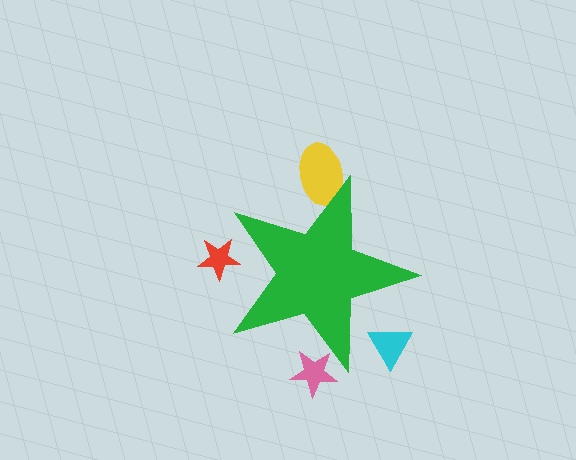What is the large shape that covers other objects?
A green star.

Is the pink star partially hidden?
Yes, the pink star is partially hidden behind the green star.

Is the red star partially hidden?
Yes, the red star is partially hidden behind the green star.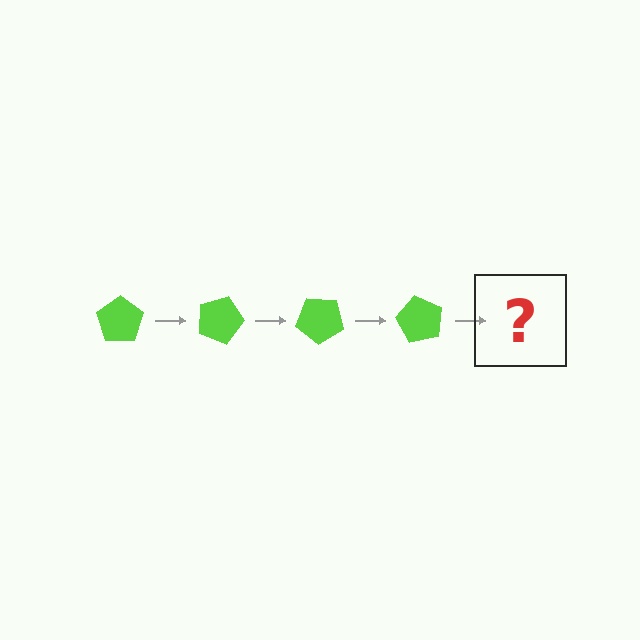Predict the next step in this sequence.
The next step is a lime pentagon rotated 80 degrees.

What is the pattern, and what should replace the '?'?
The pattern is that the pentagon rotates 20 degrees each step. The '?' should be a lime pentagon rotated 80 degrees.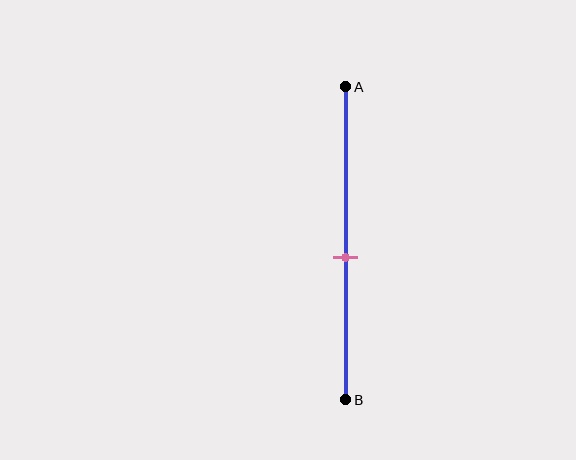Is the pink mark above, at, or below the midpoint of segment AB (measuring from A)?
The pink mark is below the midpoint of segment AB.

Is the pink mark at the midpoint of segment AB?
No, the mark is at about 55% from A, not at the 50% midpoint.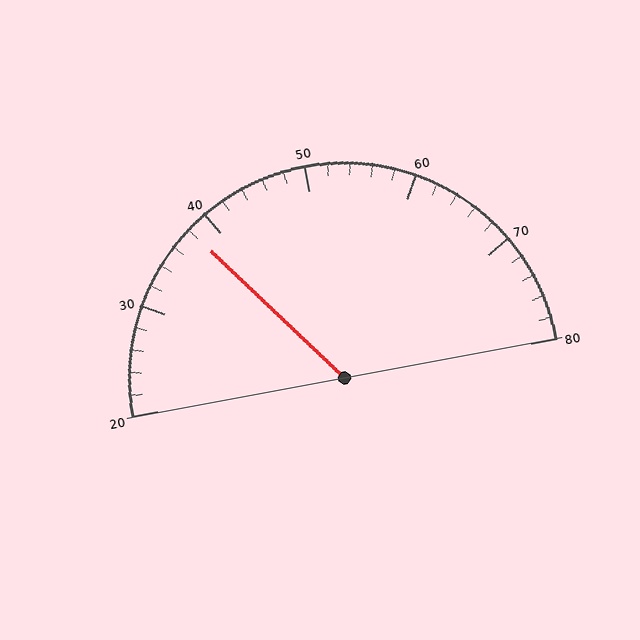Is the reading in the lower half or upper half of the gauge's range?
The reading is in the lower half of the range (20 to 80).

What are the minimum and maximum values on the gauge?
The gauge ranges from 20 to 80.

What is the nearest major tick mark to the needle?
The nearest major tick mark is 40.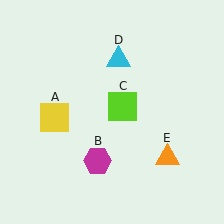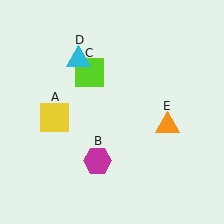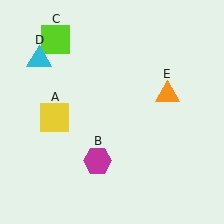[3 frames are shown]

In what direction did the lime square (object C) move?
The lime square (object C) moved up and to the left.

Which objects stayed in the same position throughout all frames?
Yellow square (object A) and magenta hexagon (object B) remained stationary.